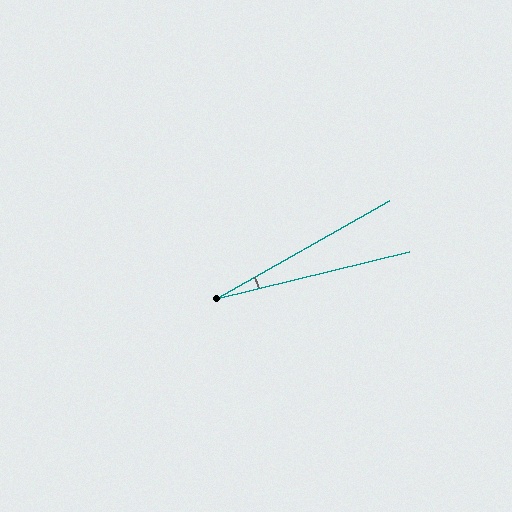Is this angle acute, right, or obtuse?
It is acute.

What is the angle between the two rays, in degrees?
Approximately 16 degrees.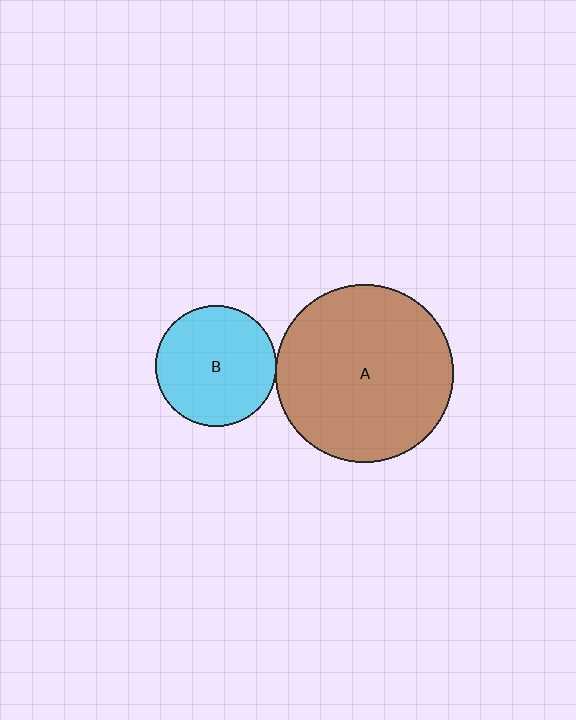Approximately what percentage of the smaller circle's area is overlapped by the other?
Approximately 5%.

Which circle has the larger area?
Circle A (brown).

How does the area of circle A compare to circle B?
Approximately 2.2 times.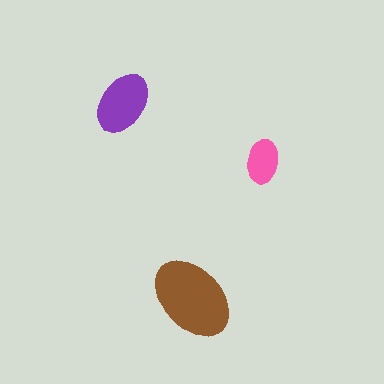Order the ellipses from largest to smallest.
the brown one, the purple one, the pink one.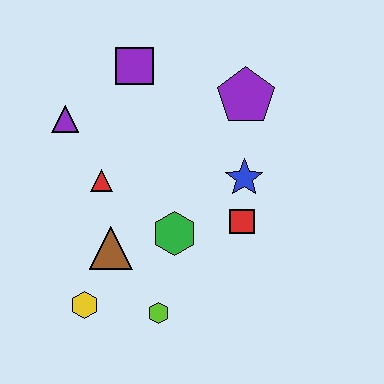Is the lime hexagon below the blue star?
Yes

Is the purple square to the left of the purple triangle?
No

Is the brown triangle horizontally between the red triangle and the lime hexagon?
Yes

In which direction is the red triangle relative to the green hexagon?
The red triangle is to the left of the green hexagon.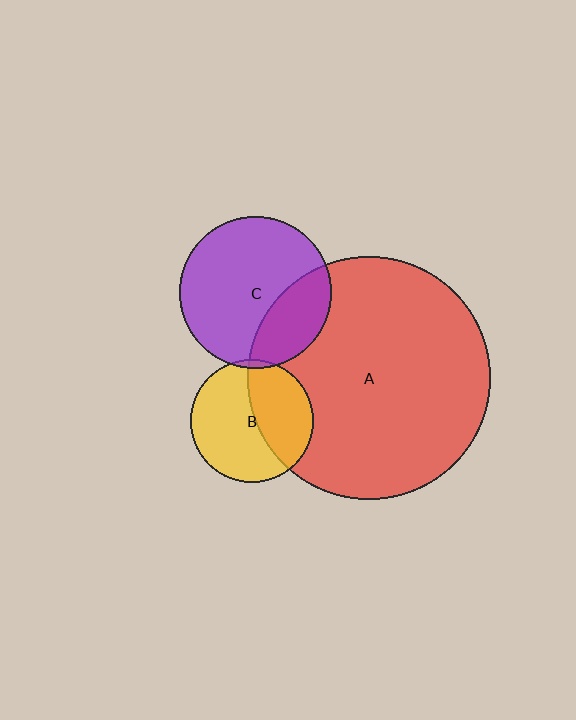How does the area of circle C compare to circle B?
Approximately 1.5 times.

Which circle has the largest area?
Circle A (red).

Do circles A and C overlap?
Yes.